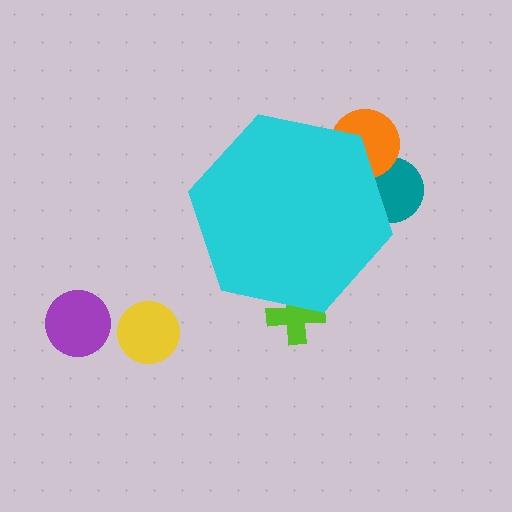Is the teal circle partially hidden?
Yes, the teal circle is partially hidden behind the cyan hexagon.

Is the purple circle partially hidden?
No, the purple circle is fully visible.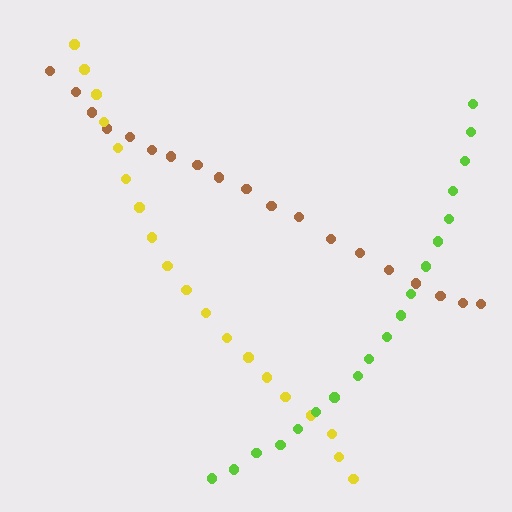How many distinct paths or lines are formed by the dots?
There are 3 distinct paths.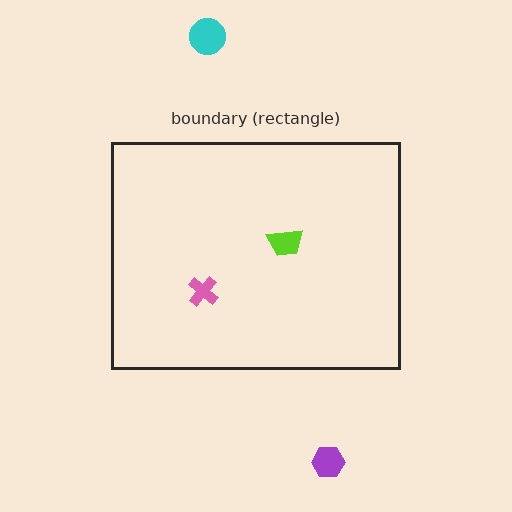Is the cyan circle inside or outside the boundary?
Outside.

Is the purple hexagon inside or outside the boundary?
Outside.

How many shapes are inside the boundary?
2 inside, 2 outside.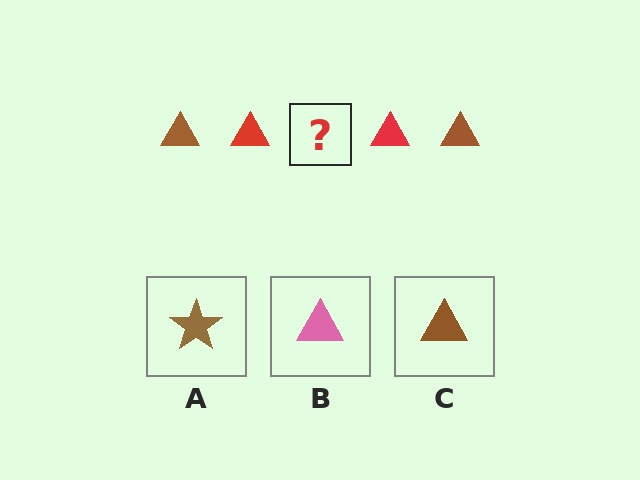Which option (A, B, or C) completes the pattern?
C.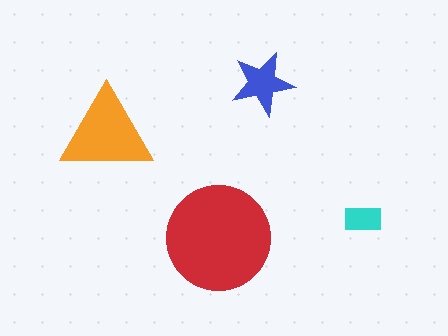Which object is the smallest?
The cyan rectangle.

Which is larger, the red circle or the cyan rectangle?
The red circle.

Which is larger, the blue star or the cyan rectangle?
The blue star.